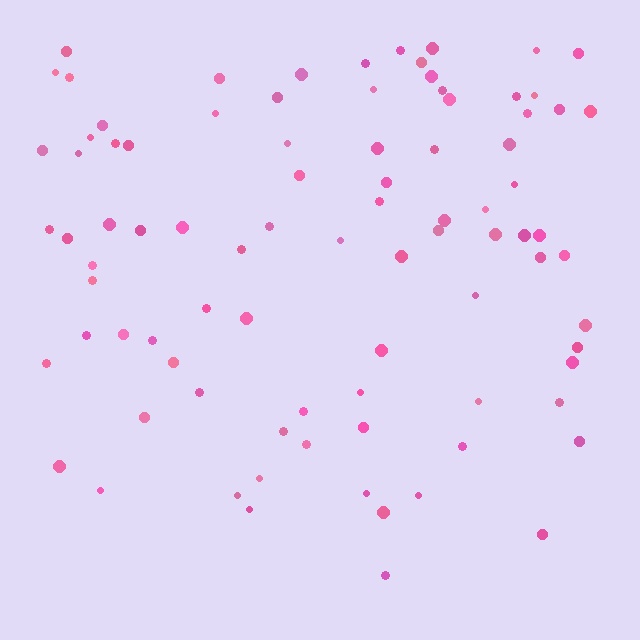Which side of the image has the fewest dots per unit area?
The bottom.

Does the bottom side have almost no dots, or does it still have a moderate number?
Still a moderate number, just noticeably fewer than the top.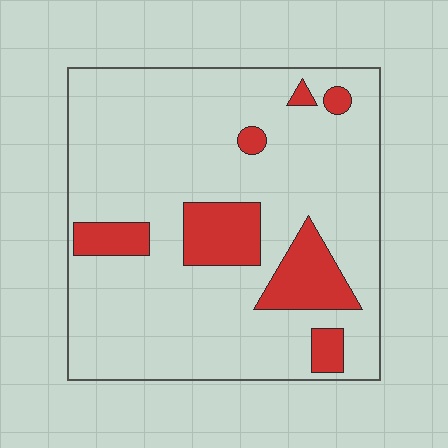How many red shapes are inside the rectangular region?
7.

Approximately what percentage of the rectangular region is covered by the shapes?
Approximately 15%.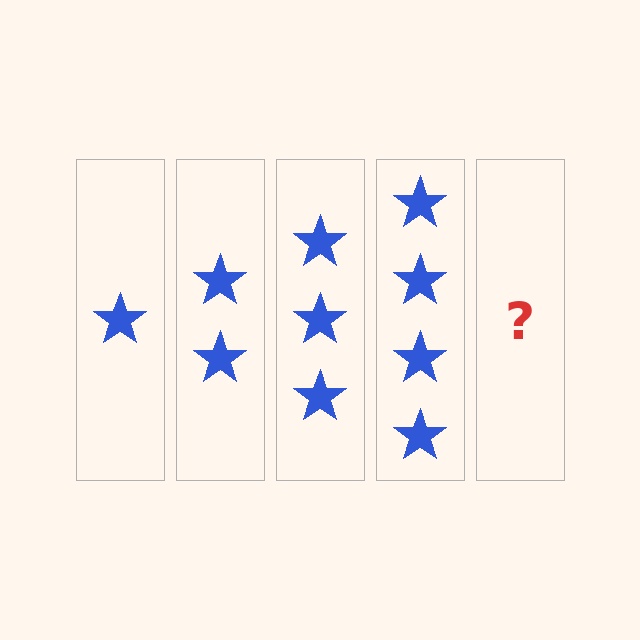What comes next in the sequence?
The next element should be 5 stars.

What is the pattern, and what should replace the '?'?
The pattern is that each step adds one more star. The '?' should be 5 stars.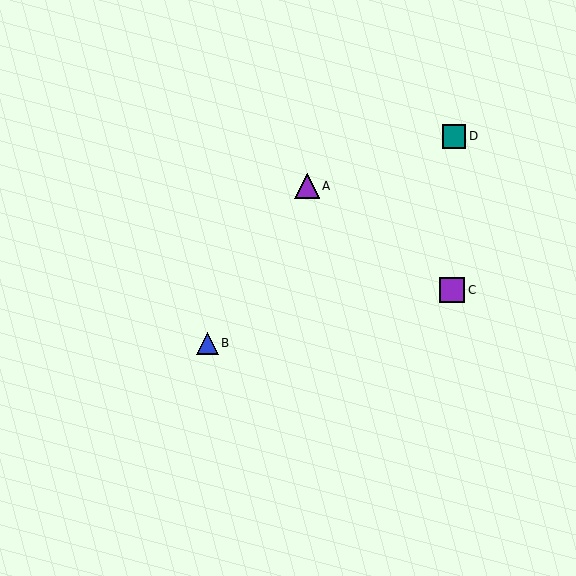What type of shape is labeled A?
Shape A is a purple triangle.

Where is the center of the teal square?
The center of the teal square is at (454, 136).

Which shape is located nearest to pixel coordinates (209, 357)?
The blue triangle (labeled B) at (207, 343) is nearest to that location.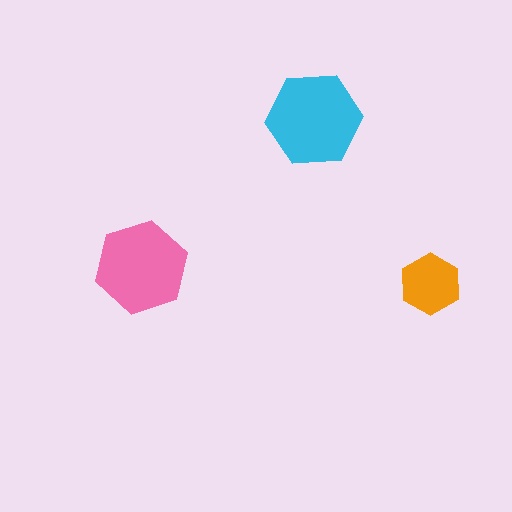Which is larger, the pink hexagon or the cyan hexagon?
The cyan one.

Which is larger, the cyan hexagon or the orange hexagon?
The cyan one.